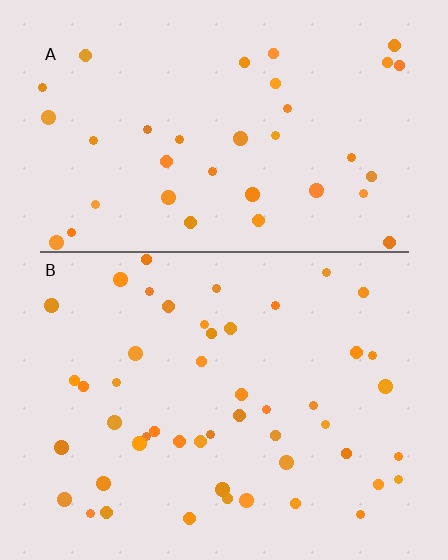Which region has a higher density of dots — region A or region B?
B (the bottom).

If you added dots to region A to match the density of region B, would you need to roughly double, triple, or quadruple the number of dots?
Approximately double.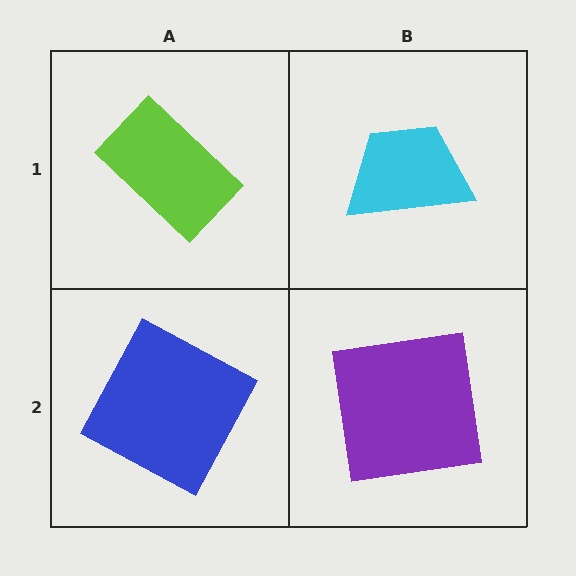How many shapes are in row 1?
2 shapes.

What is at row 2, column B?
A purple square.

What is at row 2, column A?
A blue square.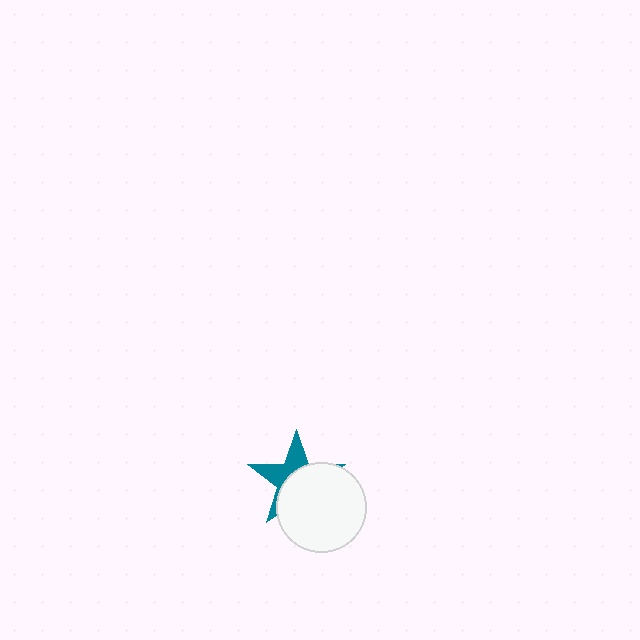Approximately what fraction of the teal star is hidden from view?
Roughly 60% of the teal star is hidden behind the white circle.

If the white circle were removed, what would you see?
You would see the complete teal star.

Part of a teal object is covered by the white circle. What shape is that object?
It is a star.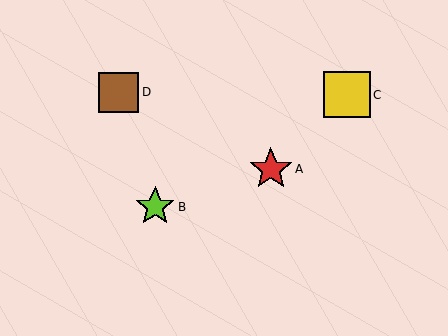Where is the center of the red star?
The center of the red star is at (271, 169).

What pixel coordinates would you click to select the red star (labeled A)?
Click at (271, 169) to select the red star A.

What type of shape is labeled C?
Shape C is a yellow square.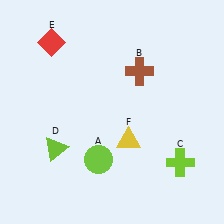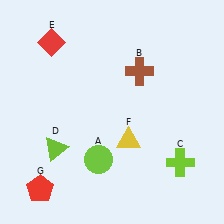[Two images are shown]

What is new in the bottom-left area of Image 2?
A red pentagon (G) was added in the bottom-left area of Image 2.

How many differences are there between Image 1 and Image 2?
There is 1 difference between the two images.